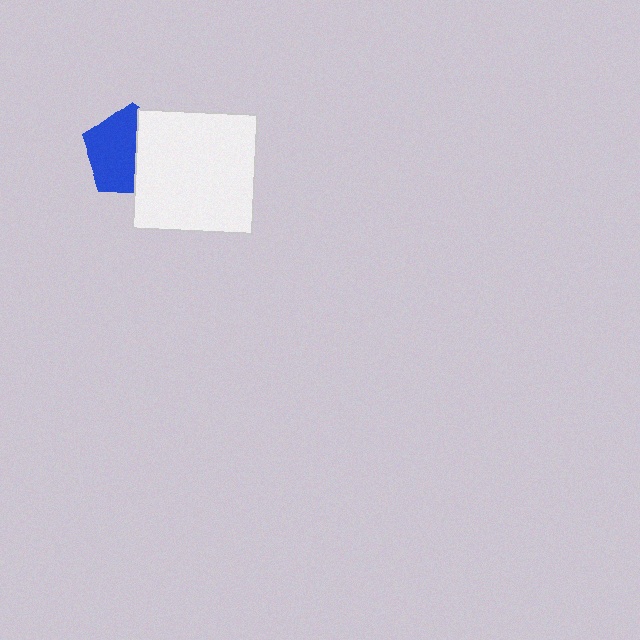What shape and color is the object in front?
The object in front is a white square.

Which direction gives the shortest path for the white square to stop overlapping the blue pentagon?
Moving right gives the shortest separation.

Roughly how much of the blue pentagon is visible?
About half of it is visible (roughly 58%).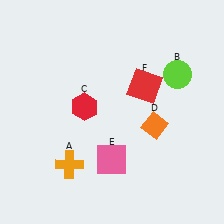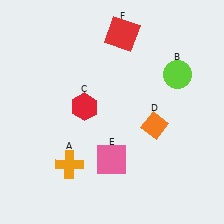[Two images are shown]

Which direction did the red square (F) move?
The red square (F) moved up.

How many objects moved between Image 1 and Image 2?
1 object moved between the two images.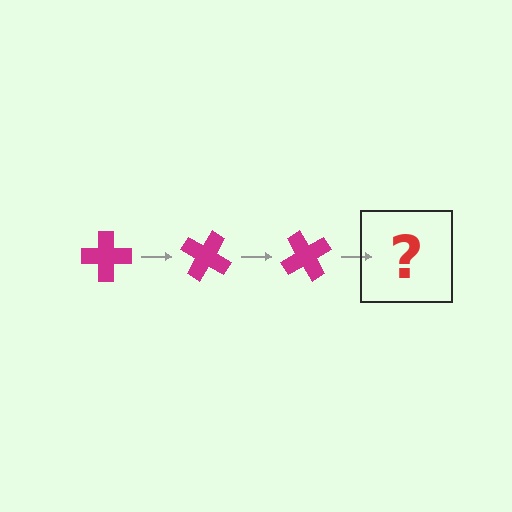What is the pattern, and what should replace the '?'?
The pattern is that the cross rotates 30 degrees each step. The '?' should be a magenta cross rotated 90 degrees.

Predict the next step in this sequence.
The next step is a magenta cross rotated 90 degrees.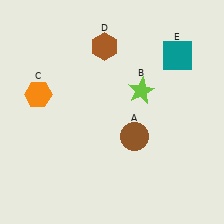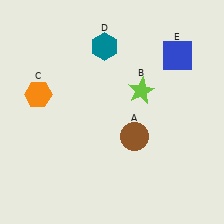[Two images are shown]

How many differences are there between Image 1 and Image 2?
There are 2 differences between the two images.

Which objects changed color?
D changed from brown to teal. E changed from teal to blue.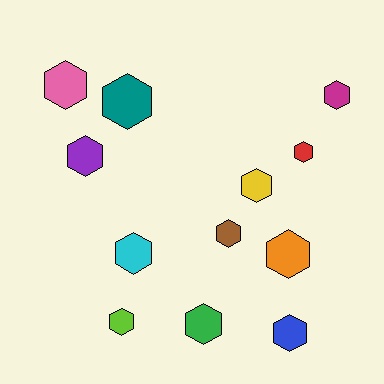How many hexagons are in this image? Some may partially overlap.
There are 12 hexagons.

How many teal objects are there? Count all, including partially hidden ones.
There is 1 teal object.